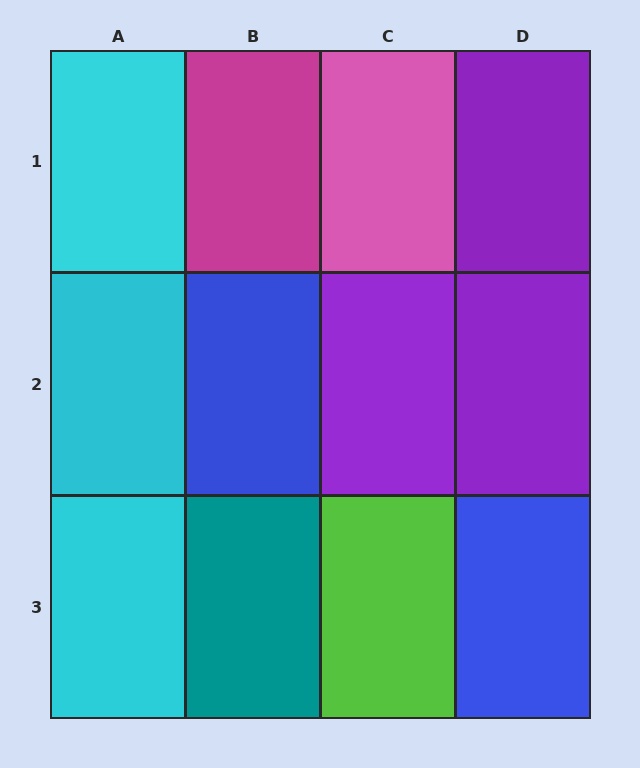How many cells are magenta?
1 cell is magenta.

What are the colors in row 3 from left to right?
Cyan, teal, lime, blue.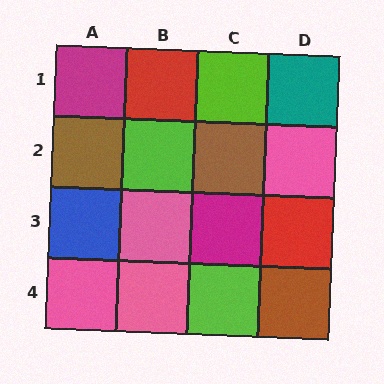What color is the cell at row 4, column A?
Pink.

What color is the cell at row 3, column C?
Magenta.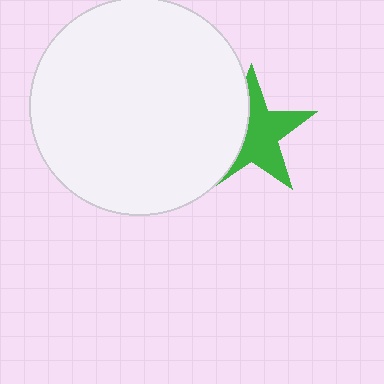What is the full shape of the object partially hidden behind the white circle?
The partially hidden object is a green star.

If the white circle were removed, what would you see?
You would see the complete green star.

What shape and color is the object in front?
The object in front is a white circle.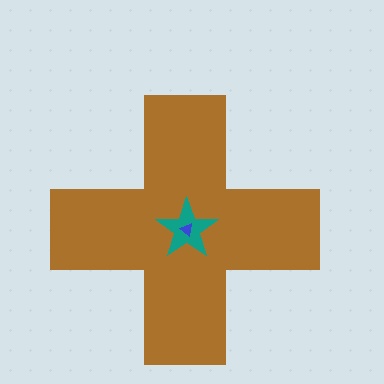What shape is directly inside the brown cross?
The teal star.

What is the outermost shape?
The brown cross.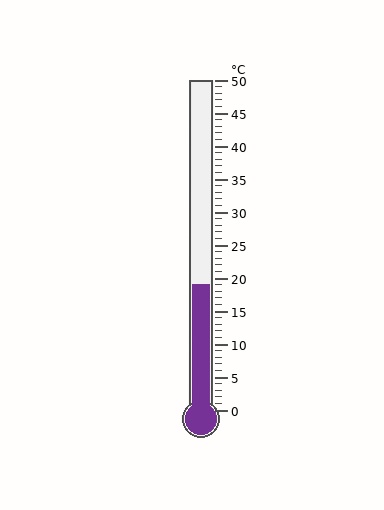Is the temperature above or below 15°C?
The temperature is above 15°C.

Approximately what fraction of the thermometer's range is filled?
The thermometer is filled to approximately 40% of its range.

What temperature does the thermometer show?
The thermometer shows approximately 19°C.